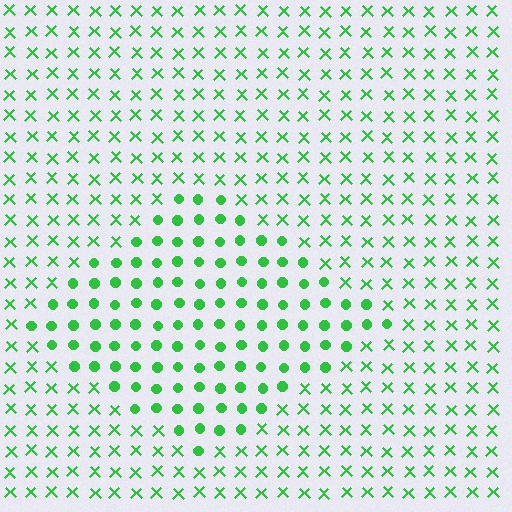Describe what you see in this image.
The image is filled with small green elements arranged in a uniform grid. A diamond-shaped region contains circles, while the surrounding area contains X marks. The boundary is defined purely by the change in element shape.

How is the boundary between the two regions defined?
The boundary is defined by a change in element shape: circles inside vs. X marks outside. All elements share the same color and spacing.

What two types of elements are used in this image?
The image uses circles inside the diamond region and X marks outside it.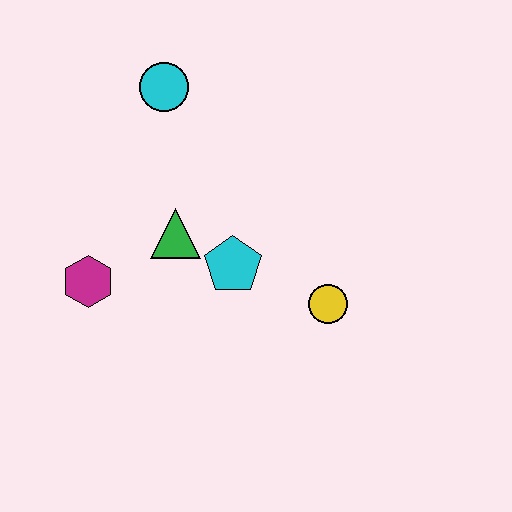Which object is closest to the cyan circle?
The green triangle is closest to the cyan circle.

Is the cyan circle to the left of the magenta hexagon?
No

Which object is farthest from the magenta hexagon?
The yellow circle is farthest from the magenta hexagon.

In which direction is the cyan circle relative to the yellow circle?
The cyan circle is above the yellow circle.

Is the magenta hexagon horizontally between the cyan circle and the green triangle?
No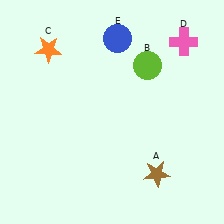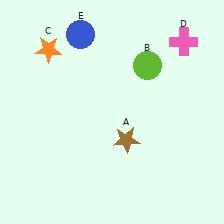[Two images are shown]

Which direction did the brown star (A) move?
The brown star (A) moved up.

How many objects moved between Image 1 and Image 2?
2 objects moved between the two images.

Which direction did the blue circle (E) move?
The blue circle (E) moved left.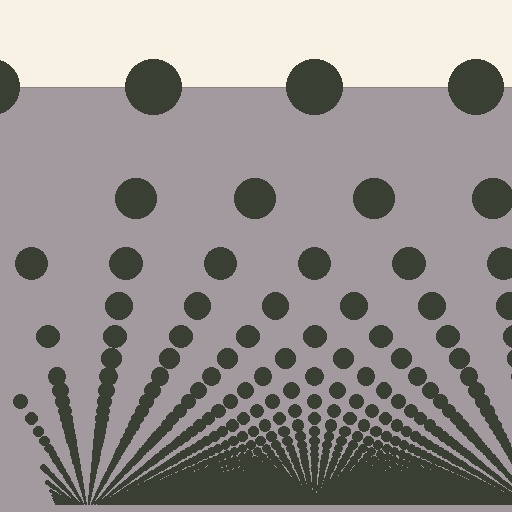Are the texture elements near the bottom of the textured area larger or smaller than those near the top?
Smaller. The gradient is inverted — elements near the bottom are smaller and denser.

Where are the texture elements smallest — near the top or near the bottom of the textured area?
Near the bottom.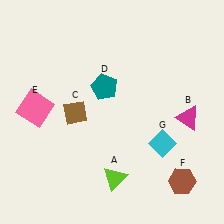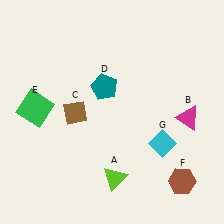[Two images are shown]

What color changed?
The square (E) changed from pink in Image 1 to green in Image 2.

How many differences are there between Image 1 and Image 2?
There is 1 difference between the two images.